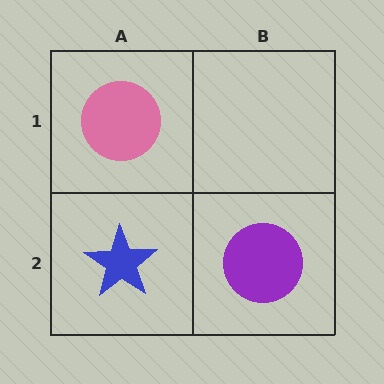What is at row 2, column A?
A blue star.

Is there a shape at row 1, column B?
No, that cell is empty.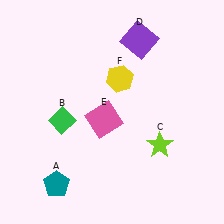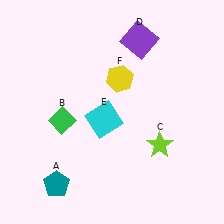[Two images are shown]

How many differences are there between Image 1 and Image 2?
There is 1 difference between the two images.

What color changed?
The square (E) changed from pink in Image 1 to cyan in Image 2.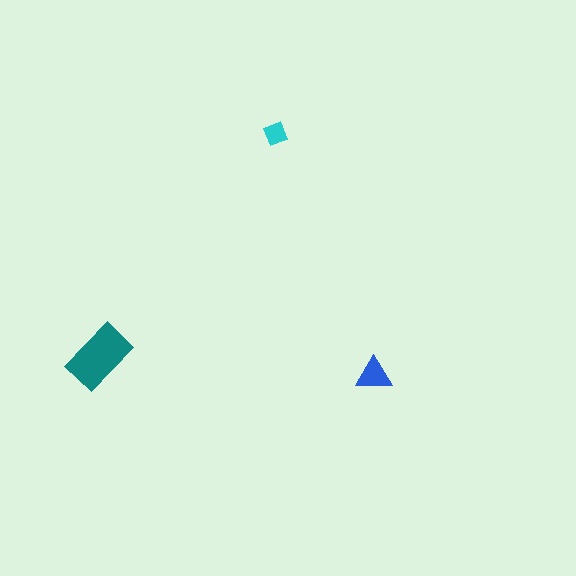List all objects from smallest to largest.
The cyan diamond, the blue triangle, the teal rectangle.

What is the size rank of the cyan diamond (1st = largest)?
3rd.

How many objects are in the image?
There are 3 objects in the image.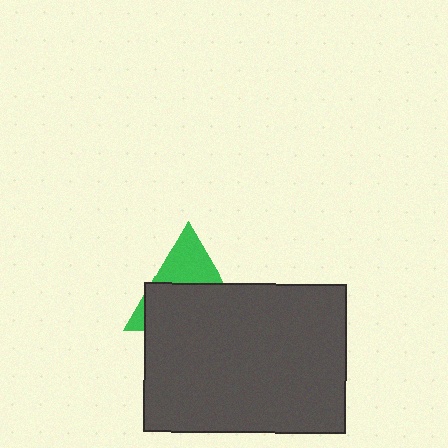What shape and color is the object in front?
The object in front is a dark gray rectangle.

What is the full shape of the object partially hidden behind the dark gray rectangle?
The partially hidden object is a green triangle.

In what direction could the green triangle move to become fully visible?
The green triangle could move up. That would shift it out from behind the dark gray rectangle entirely.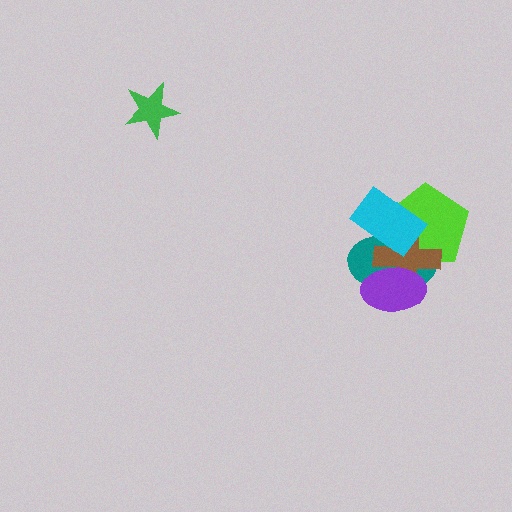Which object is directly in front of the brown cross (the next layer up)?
The purple ellipse is directly in front of the brown cross.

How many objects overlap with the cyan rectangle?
3 objects overlap with the cyan rectangle.